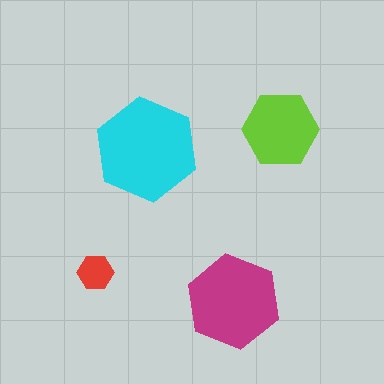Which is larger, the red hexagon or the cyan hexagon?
The cyan one.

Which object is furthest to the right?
The lime hexagon is rightmost.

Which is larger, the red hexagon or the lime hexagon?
The lime one.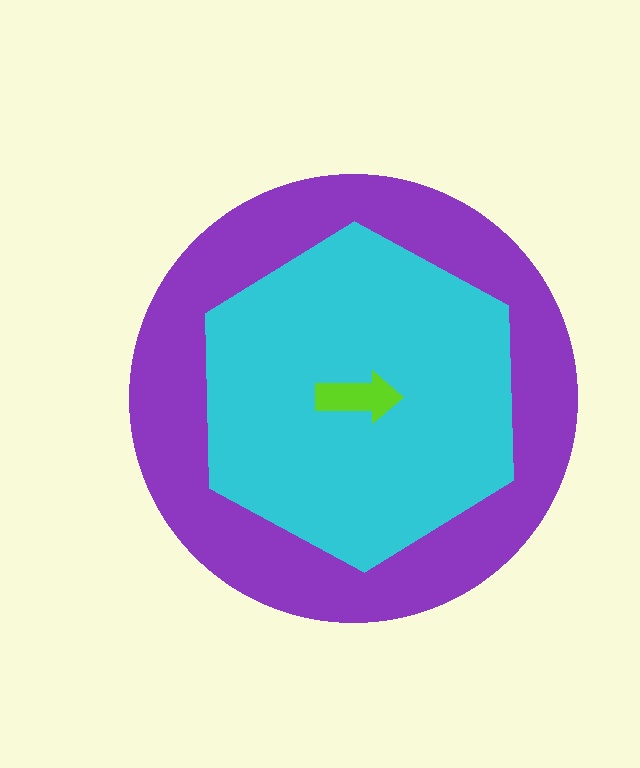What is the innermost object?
The lime arrow.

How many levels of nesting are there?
3.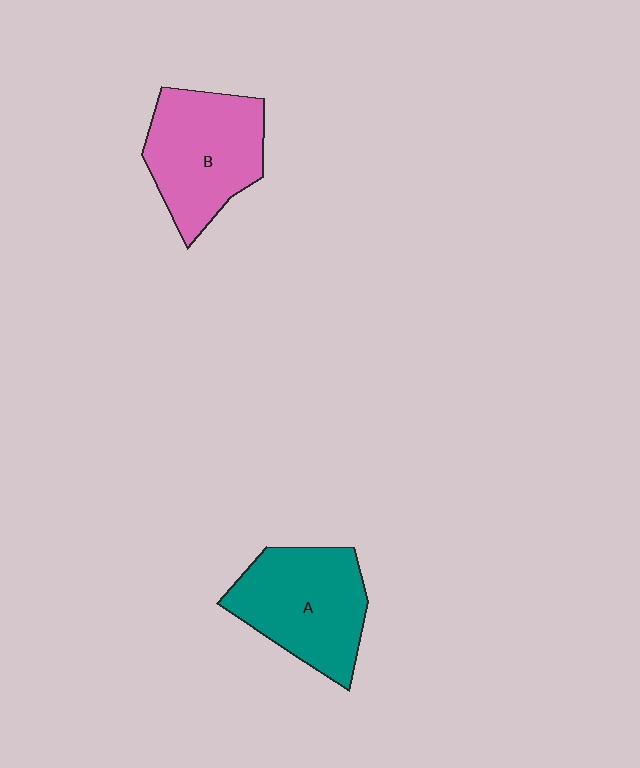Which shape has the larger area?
Shape A (teal).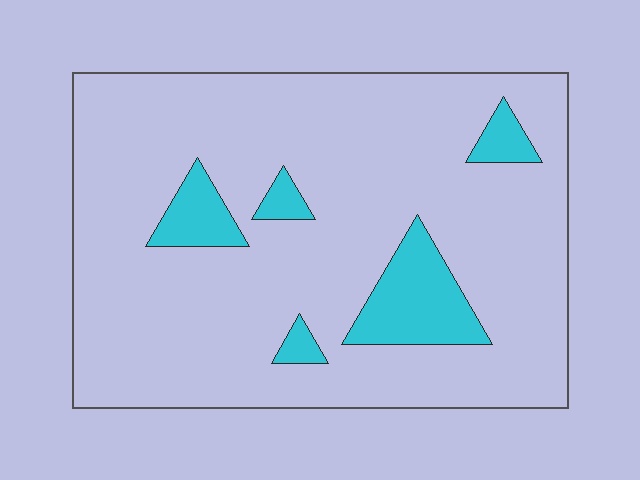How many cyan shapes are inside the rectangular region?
5.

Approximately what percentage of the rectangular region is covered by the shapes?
Approximately 10%.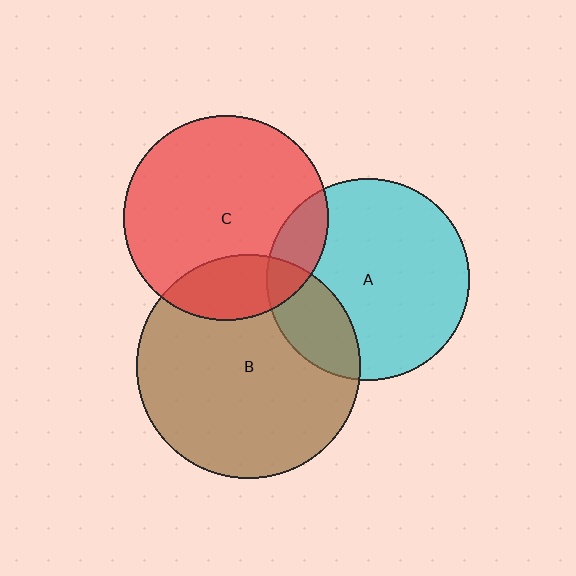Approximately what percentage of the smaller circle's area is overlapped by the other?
Approximately 20%.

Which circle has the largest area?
Circle B (brown).